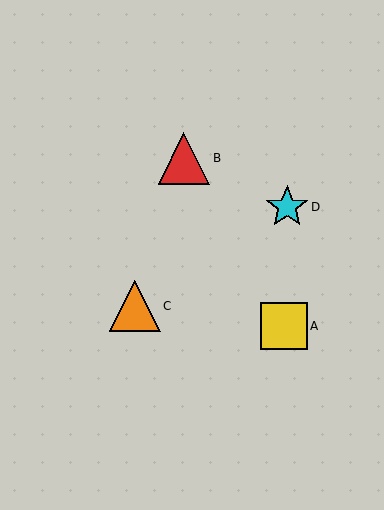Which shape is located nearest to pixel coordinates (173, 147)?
The red triangle (labeled B) at (184, 158) is nearest to that location.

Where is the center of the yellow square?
The center of the yellow square is at (284, 326).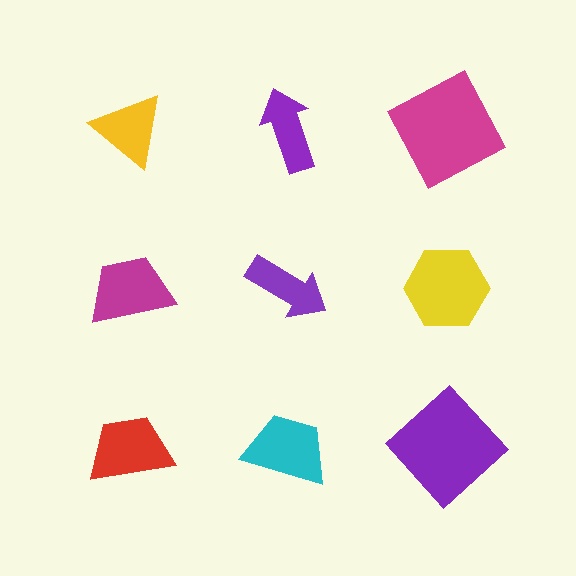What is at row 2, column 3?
A yellow hexagon.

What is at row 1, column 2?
A purple arrow.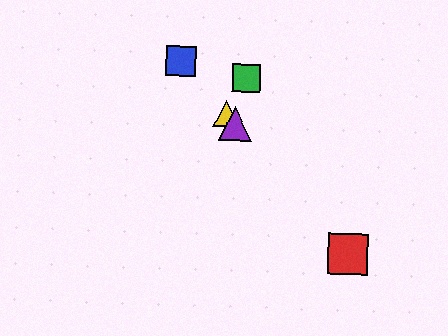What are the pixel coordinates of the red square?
The red square is at (348, 254).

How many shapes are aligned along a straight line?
4 shapes (the red square, the blue square, the yellow triangle, the purple triangle) are aligned along a straight line.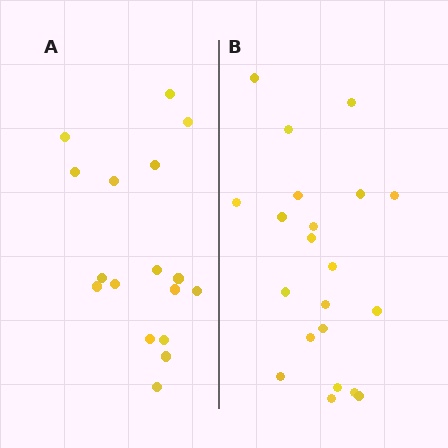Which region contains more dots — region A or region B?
Region B (the right region) has more dots.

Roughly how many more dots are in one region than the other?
Region B has about 4 more dots than region A.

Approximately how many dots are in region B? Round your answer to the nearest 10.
About 20 dots. (The exact count is 21, which rounds to 20.)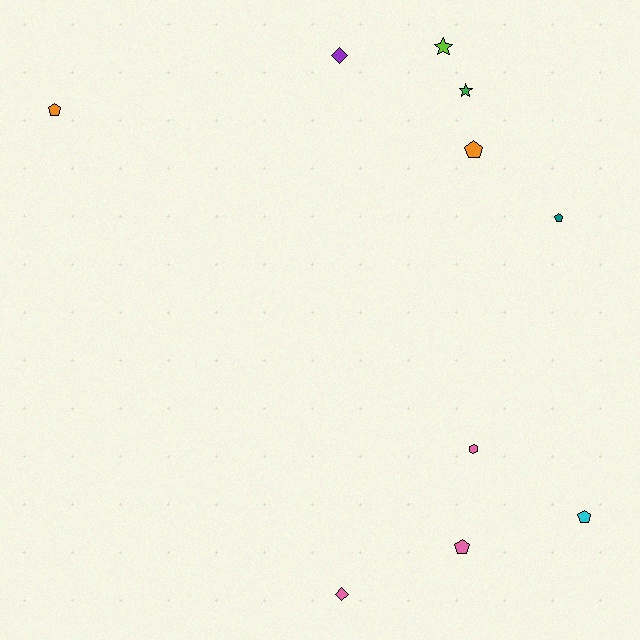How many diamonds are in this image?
There are 2 diamonds.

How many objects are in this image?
There are 10 objects.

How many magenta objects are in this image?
There are no magenta objects.